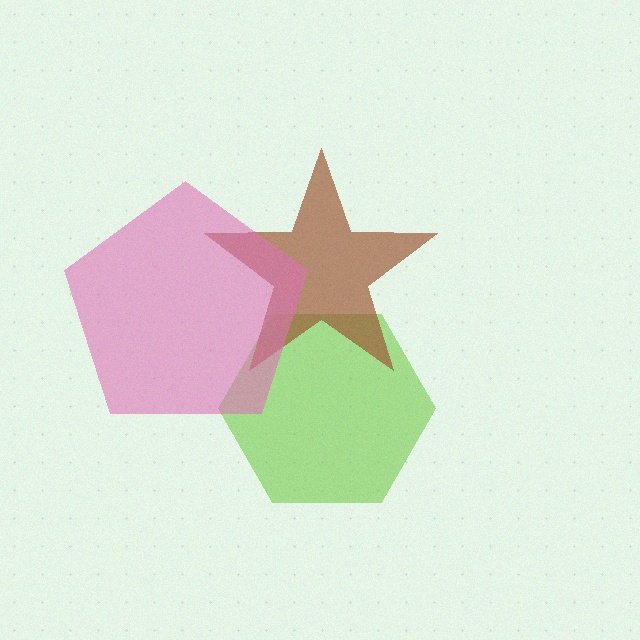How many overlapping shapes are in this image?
There are 3 overlapping shapes in the image.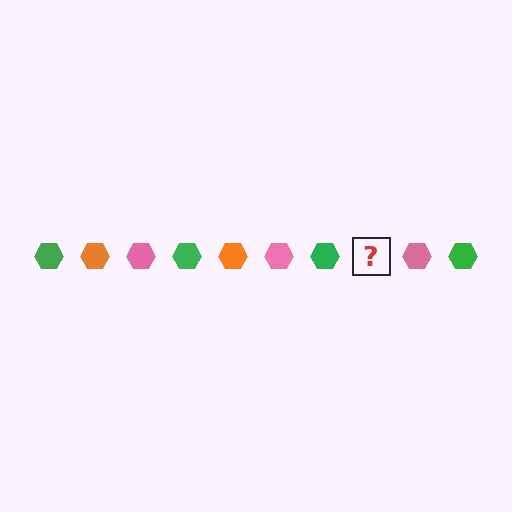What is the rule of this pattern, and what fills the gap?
The rule is that the pattern cycles through green, orange, pink hexagons. The gap should be filled with an orange hexagon.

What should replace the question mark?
The question mark should be replaced with an orange hexagon.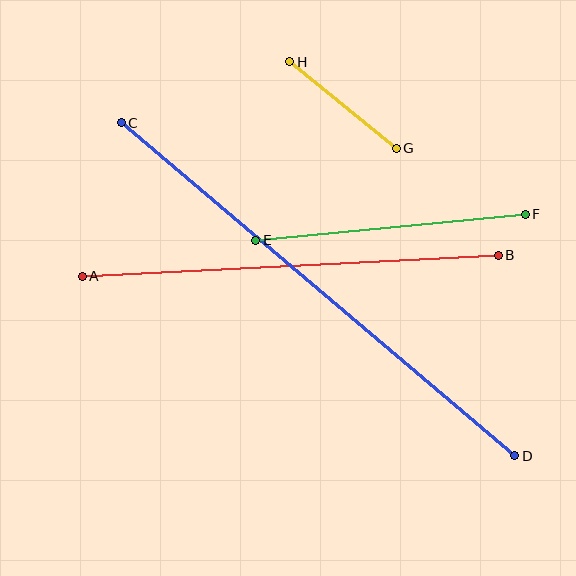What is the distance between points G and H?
The distance is approximately 137 pixels.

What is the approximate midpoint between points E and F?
The midpoint is at approximately (390, 227) pixels.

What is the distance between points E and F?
The distance is approximately 271 pixels.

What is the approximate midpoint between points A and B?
The midpoint is at approximately (290, 266) pixels.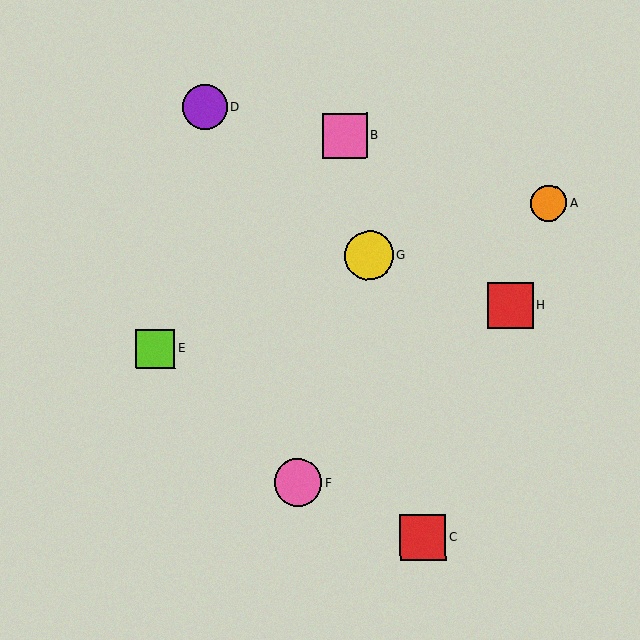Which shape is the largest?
The yellow circle (labeled G) is the largest.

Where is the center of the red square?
The center of the red square is at (510, 305).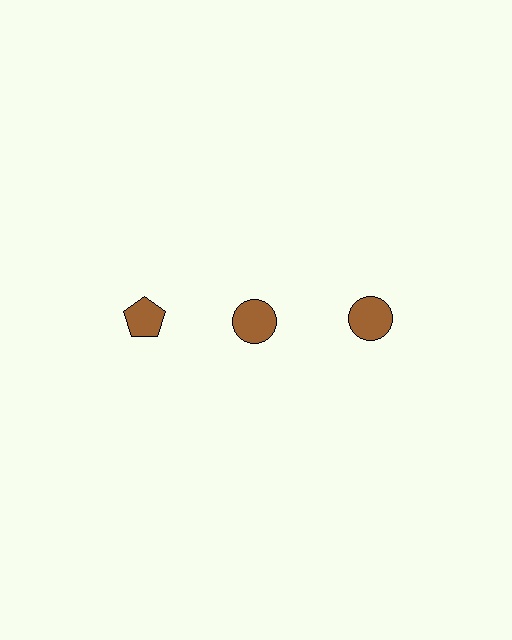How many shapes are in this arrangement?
There are 3 shapes arranged in a grid pattern.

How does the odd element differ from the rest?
It has a different shape: pentagon instead of circle.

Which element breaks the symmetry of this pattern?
The brown pentagon in the top row, leftmost column breaks the symmetry. All other shapes are brown circles.